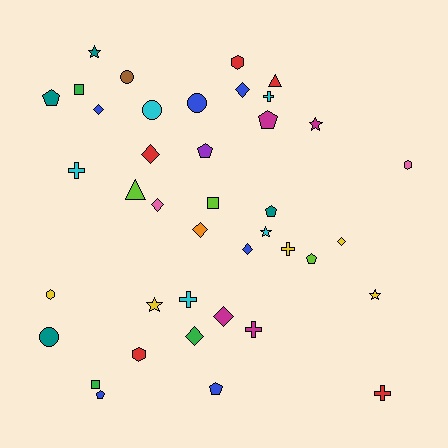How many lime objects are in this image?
There are 3 lime objects.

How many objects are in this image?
There are 40 objects.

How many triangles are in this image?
There are 2 triangles.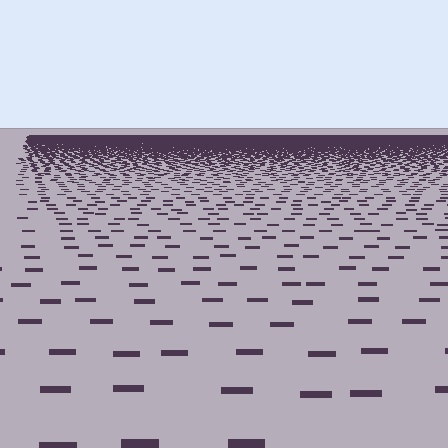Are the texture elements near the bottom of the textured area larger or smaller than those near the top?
Larger. Near the bottom, elements are closer to the viewer and appear at a bigger on-screen size.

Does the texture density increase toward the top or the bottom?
Density increases toward the top.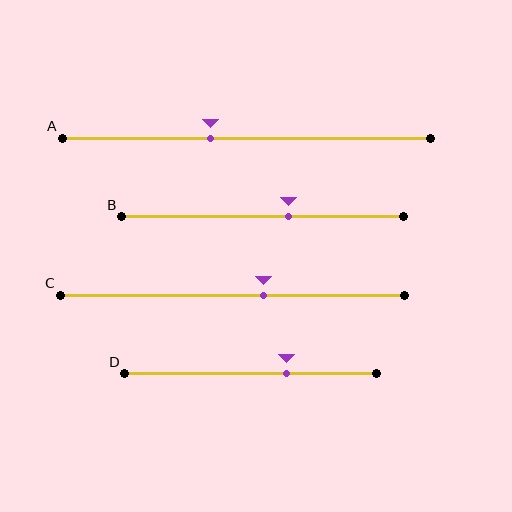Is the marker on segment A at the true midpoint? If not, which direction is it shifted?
No, the marker on segment A is shifted to the left by about 10% of the segment length.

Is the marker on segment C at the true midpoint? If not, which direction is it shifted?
No, the marker on segment C is shifted to the right by about 9% of the segment length.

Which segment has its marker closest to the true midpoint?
Segment B has its marker closest to the true midpoint.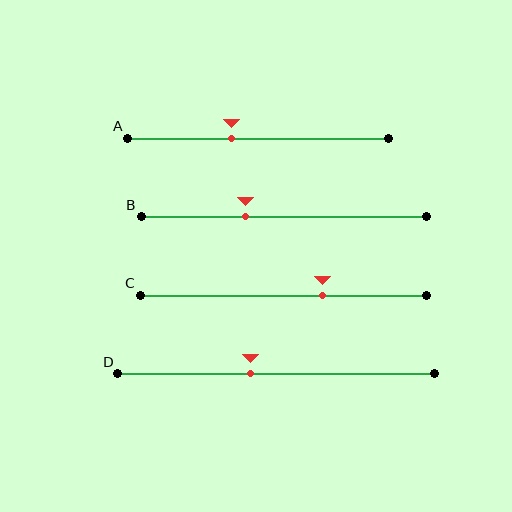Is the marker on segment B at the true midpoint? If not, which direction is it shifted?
No, the marker on segment B is shifted to the left by about 14% of the segment length.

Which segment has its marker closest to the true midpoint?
Segment D has its marker closest to the true midpoint.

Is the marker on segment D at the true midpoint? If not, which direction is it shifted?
No, the marker on segment D is shifted to the left by about 8% of the segment length.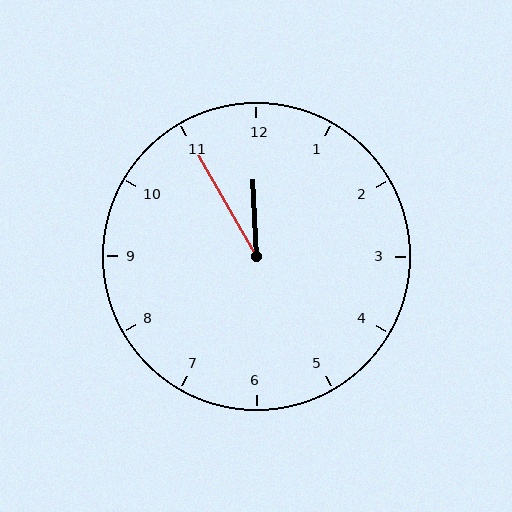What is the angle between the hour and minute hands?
Approximately 28 degrees.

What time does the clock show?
11:55.